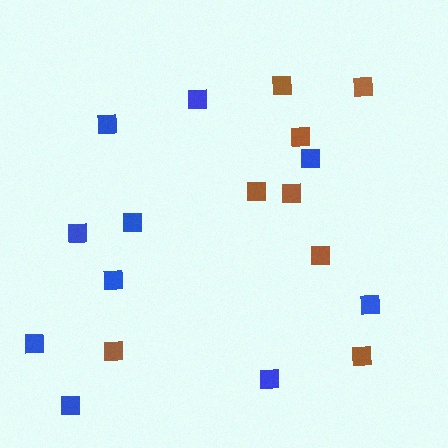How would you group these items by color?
There are 2 groups: one group of brown squares (8) and one group of blue squares (10).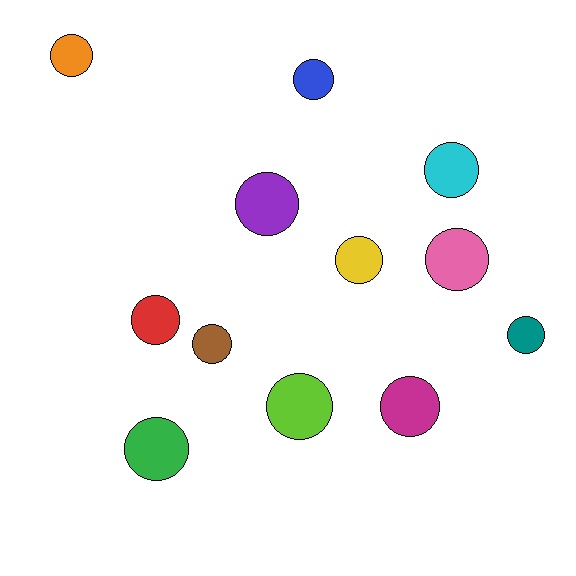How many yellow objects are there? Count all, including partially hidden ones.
There is 1 yellow object.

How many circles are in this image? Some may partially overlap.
There are 12 circles.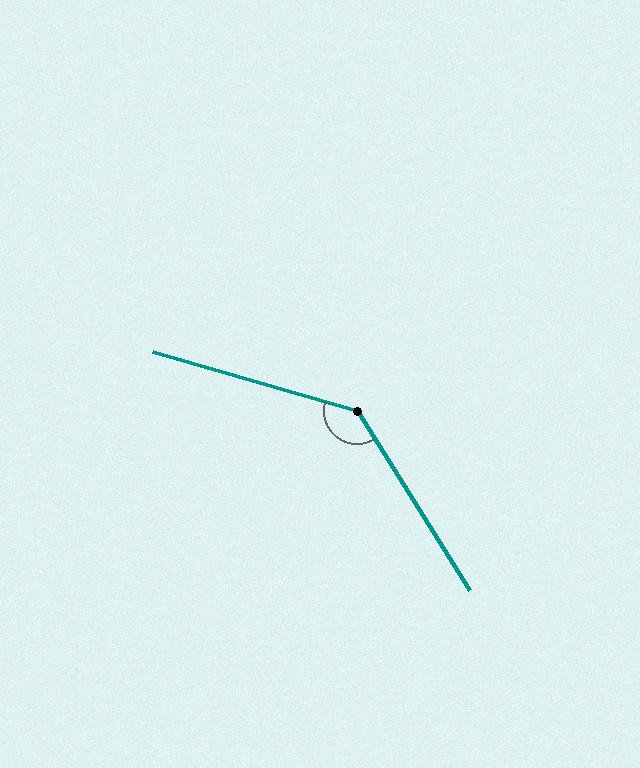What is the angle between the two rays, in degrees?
Approximately 138 degrees.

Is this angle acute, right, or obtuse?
It is obtuse.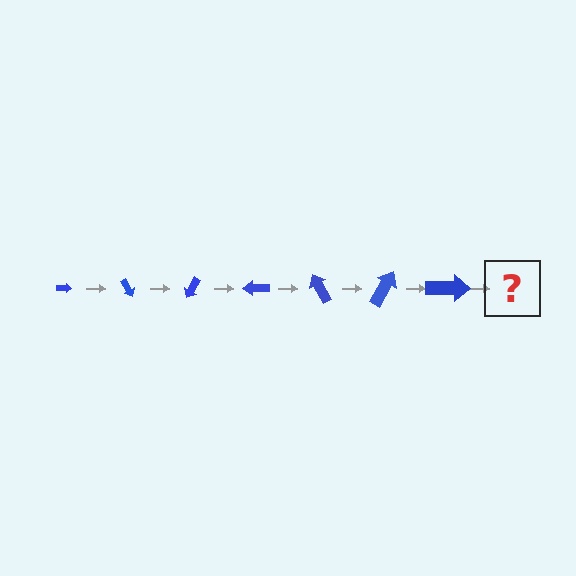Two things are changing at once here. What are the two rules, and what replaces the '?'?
The two rules are that the arrow grows larger each step and it rotates 60 degrees each step. The '?' should be an arrow, larger than the previous one and rotated 420 degrees from the start.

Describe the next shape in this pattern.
It should be an arrow, larger than the previous one and rotated 420 degrees from the start.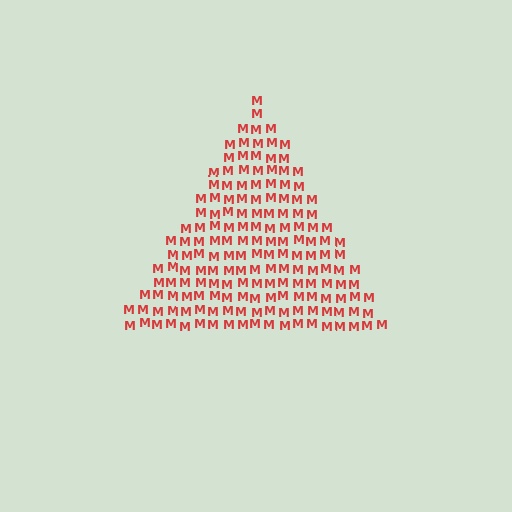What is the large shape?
The large shape is a triangle.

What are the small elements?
The small elements are letter M's.